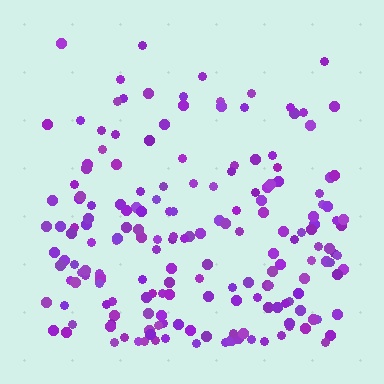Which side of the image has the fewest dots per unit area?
The top.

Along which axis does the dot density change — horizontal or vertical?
Vertical.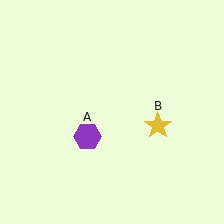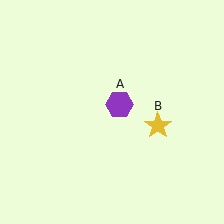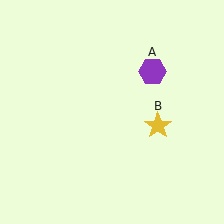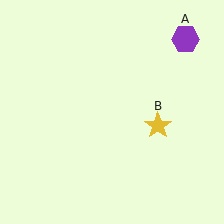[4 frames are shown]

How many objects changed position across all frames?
1 object changed position: purple hexagon (object A).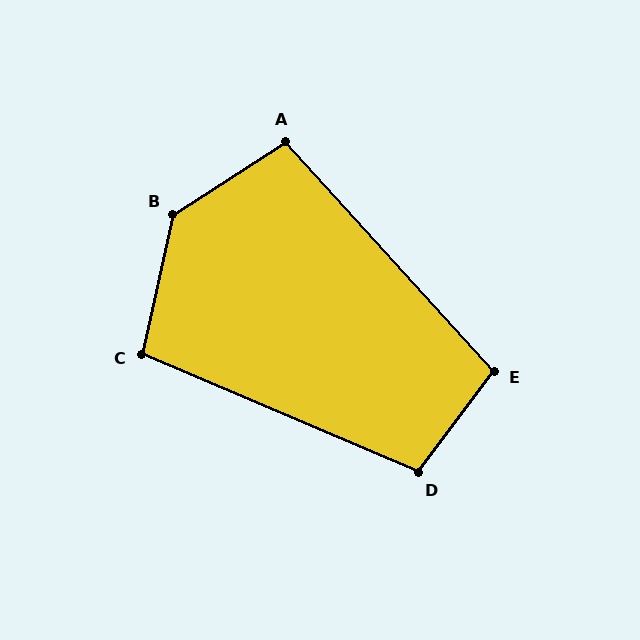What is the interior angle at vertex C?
Approximately 101 degrees (obtuse).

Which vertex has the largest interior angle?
B, at approximately 135 degrees.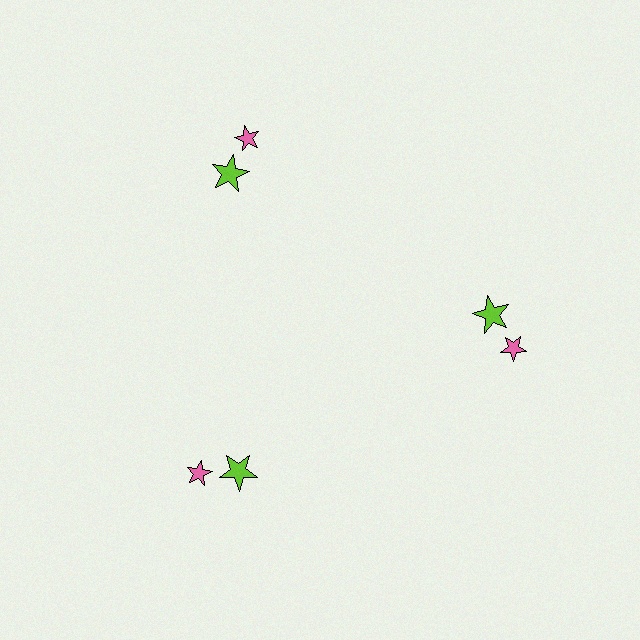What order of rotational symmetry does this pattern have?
This pattern has 3-fold rotational symmetry.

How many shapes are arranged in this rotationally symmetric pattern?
There are 6 shapes, arranged in 3 groups of 2.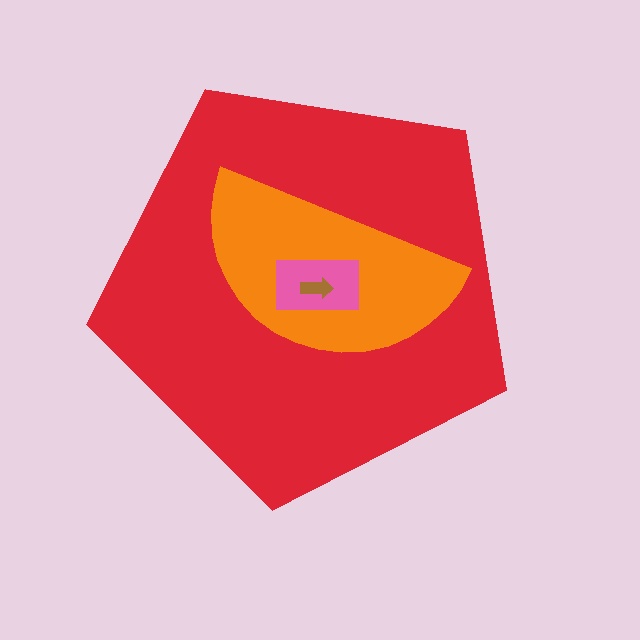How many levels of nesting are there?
4.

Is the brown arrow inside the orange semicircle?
Yes.